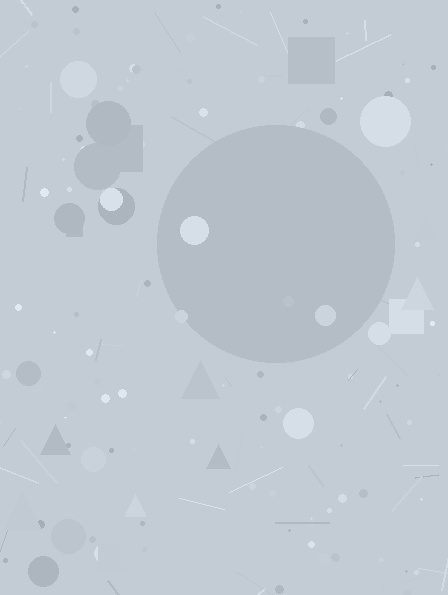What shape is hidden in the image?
A circle is hidden in the image.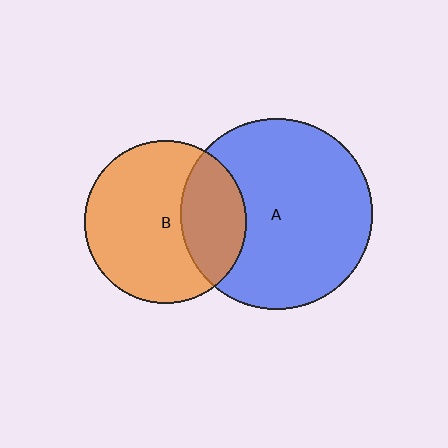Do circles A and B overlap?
Yes.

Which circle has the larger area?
Circle A (blue).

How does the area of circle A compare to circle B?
Approximately 1.4 times.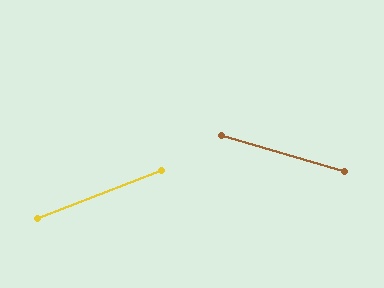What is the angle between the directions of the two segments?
Approximately 38 degrees.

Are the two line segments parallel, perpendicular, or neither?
Neither parallel nor perpendicular — they differ by about 38°.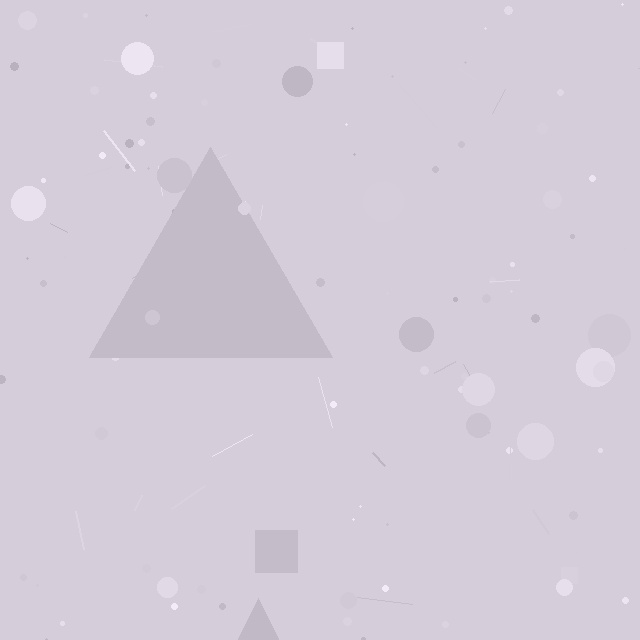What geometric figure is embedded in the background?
A triangle is embedded in the background.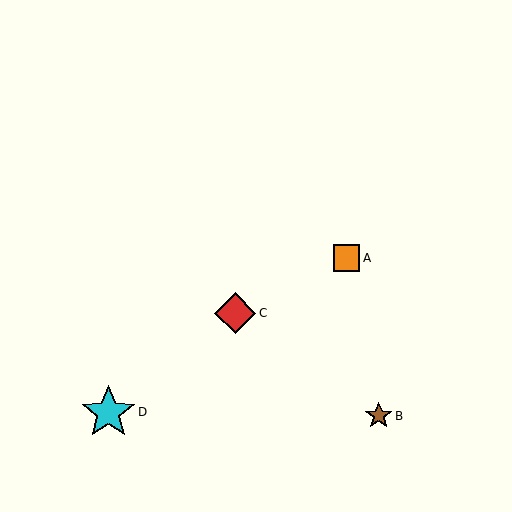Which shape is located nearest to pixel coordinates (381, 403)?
The brown star (labeled B) at (379, 416) is nearest to that location.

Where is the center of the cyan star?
The center of the cyan star is at (108, 412).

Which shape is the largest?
The cyan star (labeled D) is the largest.